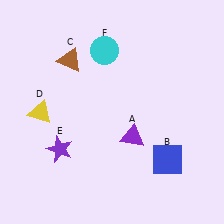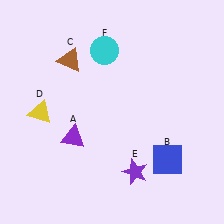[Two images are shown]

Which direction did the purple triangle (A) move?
The purple triangle (A) moved left.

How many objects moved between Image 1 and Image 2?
2 objects moved between the two images.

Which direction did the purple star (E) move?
The purple star (E) moved right.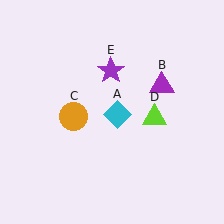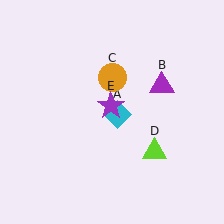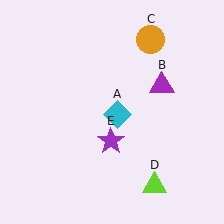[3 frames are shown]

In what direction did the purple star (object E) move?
The purple star (object E) moved down.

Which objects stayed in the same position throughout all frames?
Cyan diamond (object A) and purple triangle (object B) remained stationary.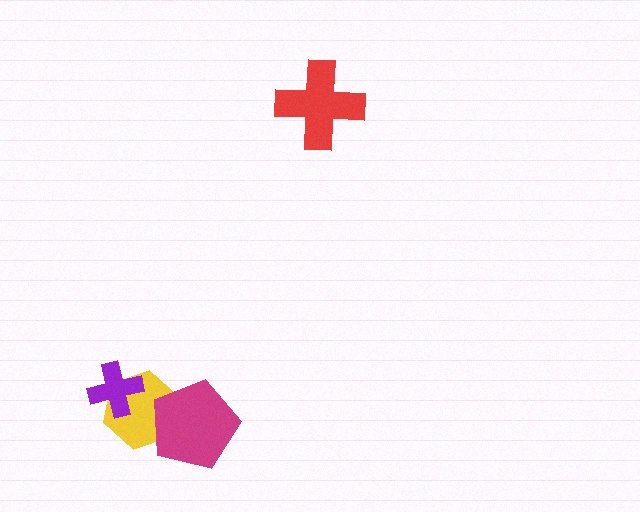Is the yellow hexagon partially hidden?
Yes, it is partially covered by another shape.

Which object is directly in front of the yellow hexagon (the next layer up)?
The magenta pentagon is directly in front of the yellow hexagon.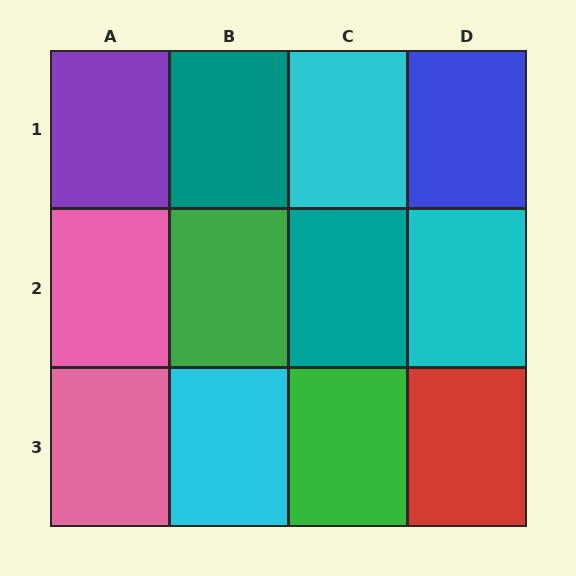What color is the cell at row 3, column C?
Green.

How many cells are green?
2 cells are green.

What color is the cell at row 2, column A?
Pink.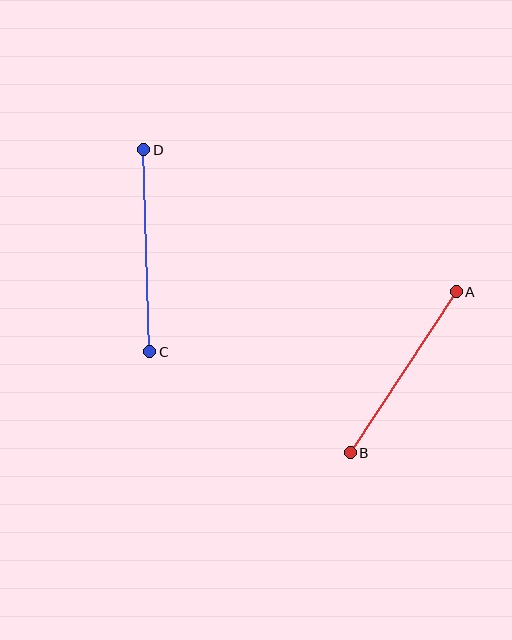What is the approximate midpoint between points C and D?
The midpoint is at approximately (147, 251) pixels.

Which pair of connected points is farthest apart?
Points C and D are farthest apart.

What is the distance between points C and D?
The distance is approximately 202 pixels.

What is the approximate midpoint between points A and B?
The midpoint is at approximately (403, 372) pixels.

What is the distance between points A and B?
The distance is approximately 193 pixels.